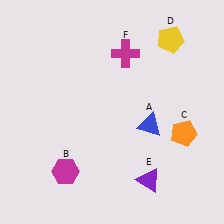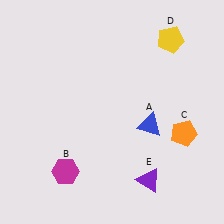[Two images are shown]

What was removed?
The magenta cross (F) was removed in Image 2.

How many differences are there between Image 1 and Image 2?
There is 1 difference between the two images.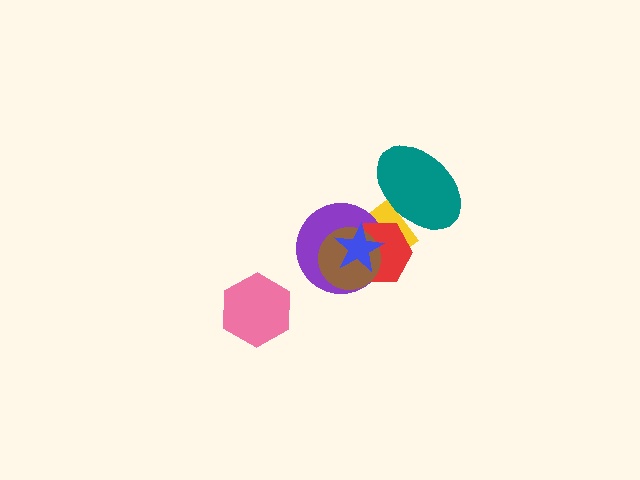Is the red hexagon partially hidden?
Yes, it is partially covered by another shape.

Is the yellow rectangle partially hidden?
Yes, it is partially covered by another shape.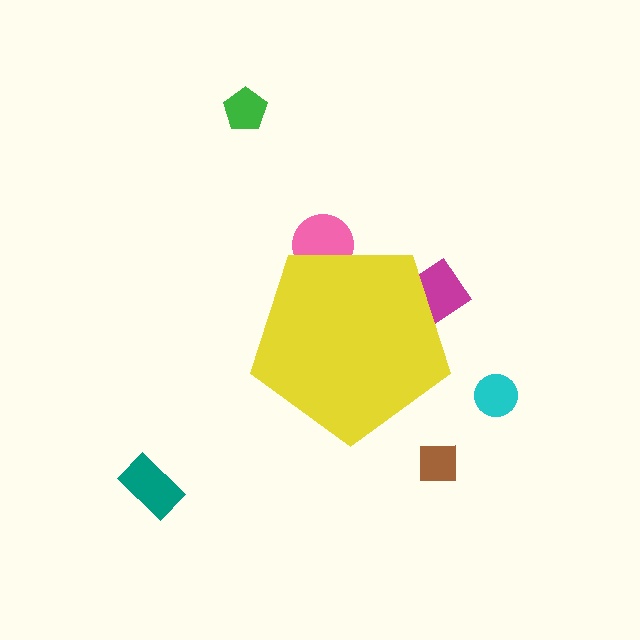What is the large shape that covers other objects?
A yellow pentagon.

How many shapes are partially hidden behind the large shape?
2 shapes are partially hidden.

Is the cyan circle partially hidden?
No, the cyan circle is fully visible.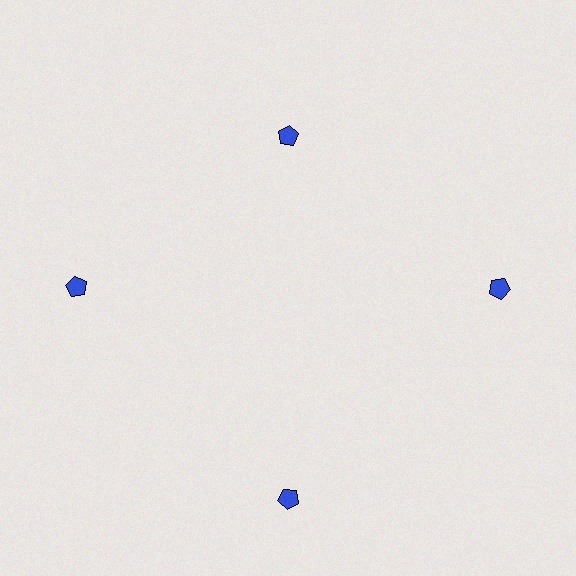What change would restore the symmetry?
The symmetry would be restored by moving it outward, back onto the ring so that all 4 pentagons sit at equal angles and equal distance from the center.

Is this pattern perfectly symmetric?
No. The 4 blue pentagons are arranged in a ring, but one element near the 12 o'clock position is pulled inward toward the center, breaking the 4-fold rotational symmetry.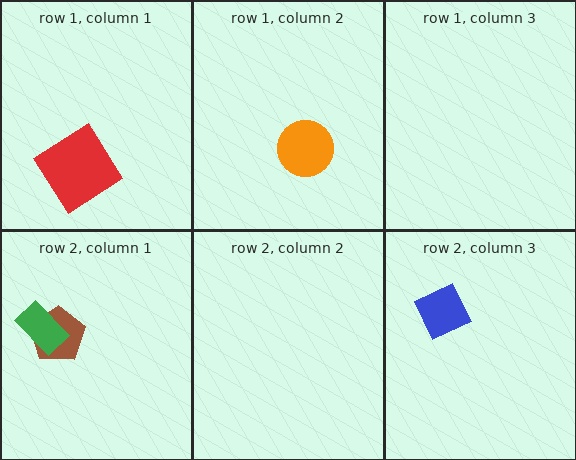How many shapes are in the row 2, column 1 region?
2.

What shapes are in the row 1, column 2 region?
The orange circle.